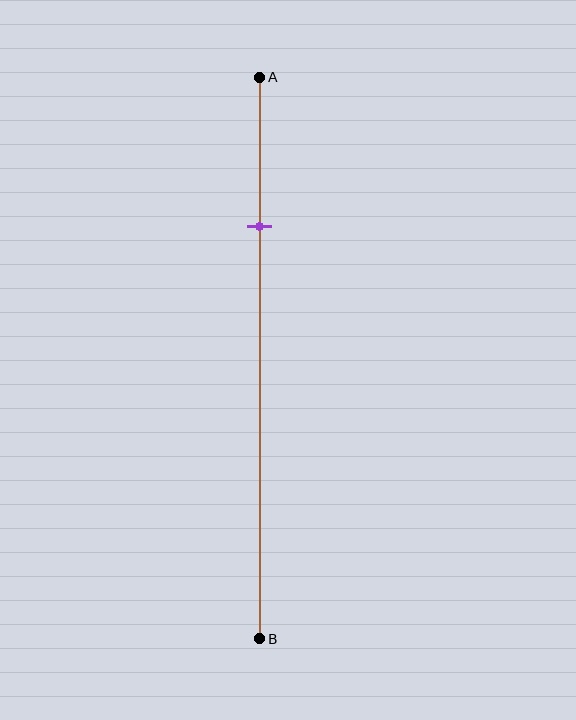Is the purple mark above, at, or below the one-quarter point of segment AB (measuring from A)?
The purple mark is approximately at the one-quarter point of segment AB.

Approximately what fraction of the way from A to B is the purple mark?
The purple mark is approximately 25% of the way from A to B.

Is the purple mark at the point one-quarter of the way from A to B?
Yes, the mark is approximately at the one-quarter point.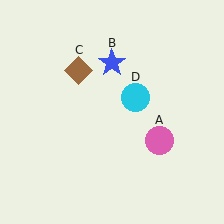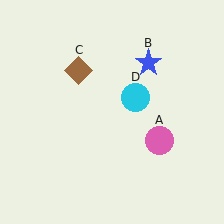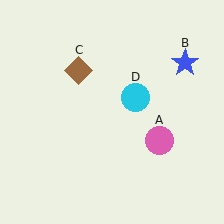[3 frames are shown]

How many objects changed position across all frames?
1 object changed position: blue star (object B).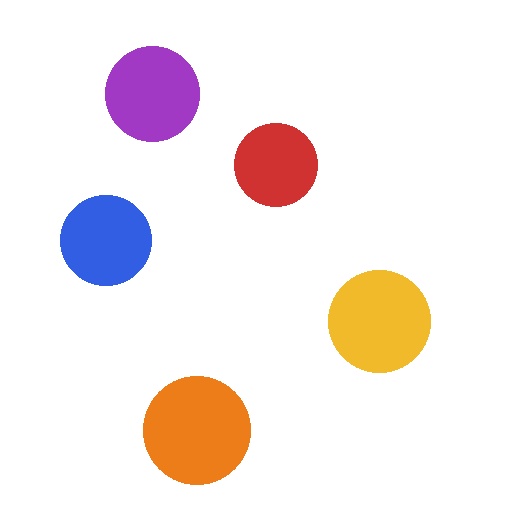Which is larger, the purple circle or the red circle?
The purple one.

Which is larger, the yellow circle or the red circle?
The yellow one.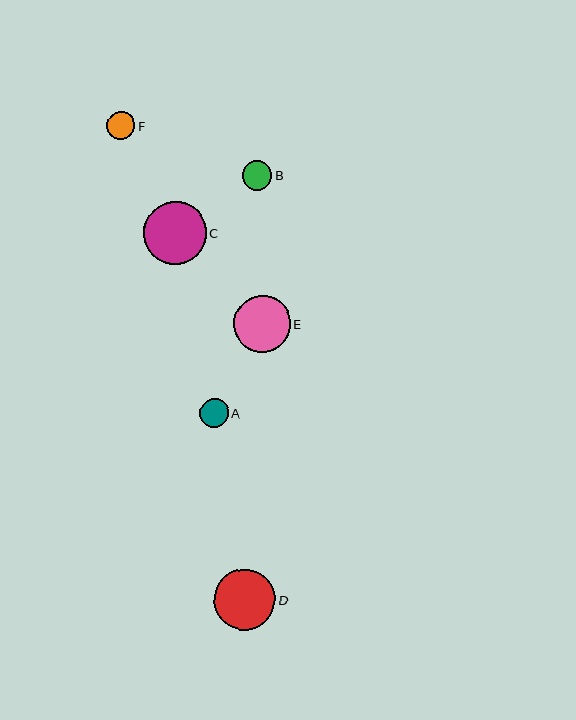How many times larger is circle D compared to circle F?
Circle D is approximately 2.2 times the size of circle F.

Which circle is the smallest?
Circle F is the smallest with a size of approximately 28 pixels.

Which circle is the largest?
Circle C is the largest with a size of approximately 62 pixels.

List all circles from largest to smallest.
From largest to smallest: C, D, E, B, A, F.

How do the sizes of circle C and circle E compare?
Circle C and circle E are approximately the same size.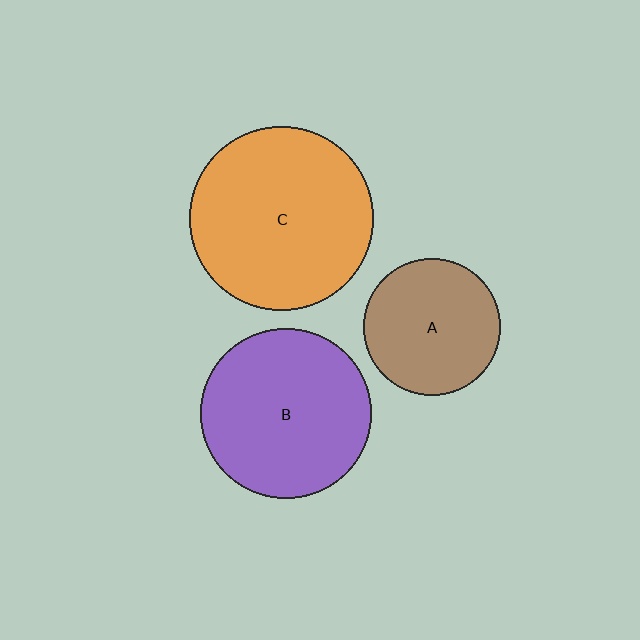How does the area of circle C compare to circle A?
Approximately 1.8 times.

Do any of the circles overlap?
No, none of the circles overlap.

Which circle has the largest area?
Circle C (orange).